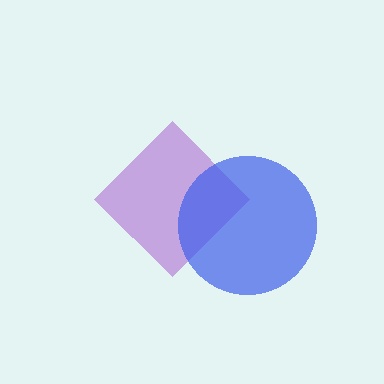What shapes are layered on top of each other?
The layered shapes are: a purple diamond, a blue circle.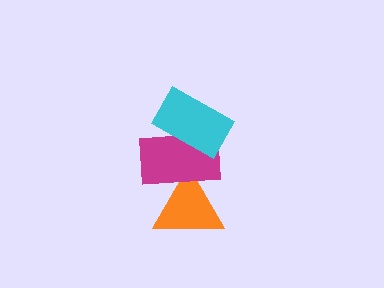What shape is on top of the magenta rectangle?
The cyan rectangle is on top of the magenta rectangle.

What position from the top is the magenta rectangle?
The magenta rectangle is 2nd from the top.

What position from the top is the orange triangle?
The orange triangle is 3rd from the top.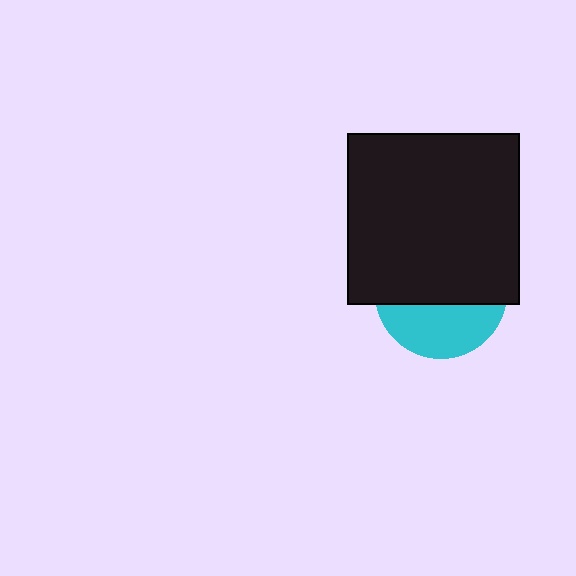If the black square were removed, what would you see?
You would see the complete cyan circle.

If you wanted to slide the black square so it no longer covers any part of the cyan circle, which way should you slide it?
Slide it up — that is the most direct way to separate the two shapes.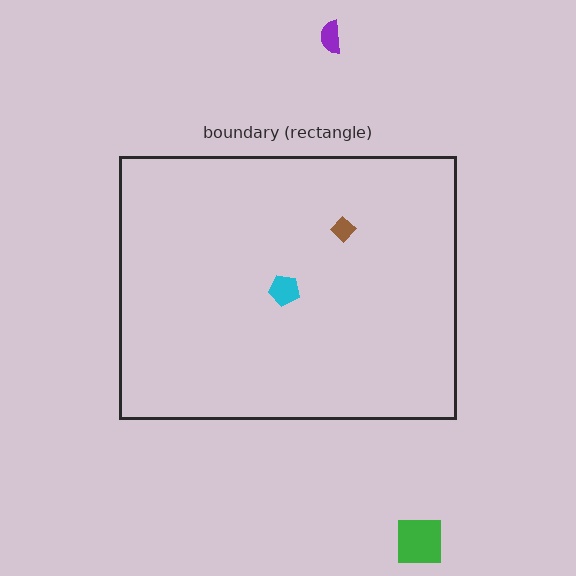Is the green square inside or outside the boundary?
Outside.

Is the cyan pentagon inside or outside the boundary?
Inside.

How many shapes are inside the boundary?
2 inside, 2 outside.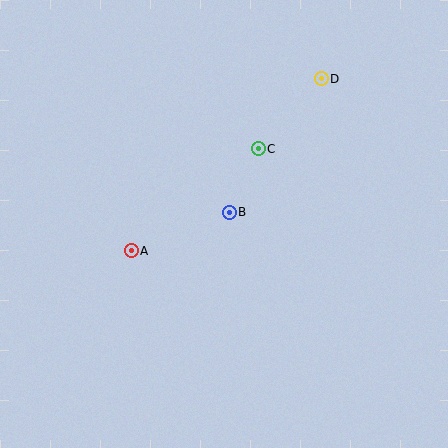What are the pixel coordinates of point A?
Point A is at (131, 251).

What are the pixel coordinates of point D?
Point D is at (321, 79).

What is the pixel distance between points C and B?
The distance between C and B is 70 pixels.